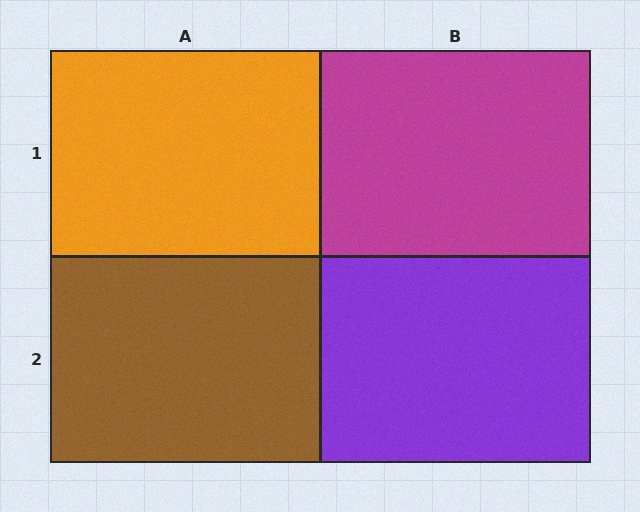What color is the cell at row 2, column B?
Purple.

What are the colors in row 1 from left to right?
Orange, magenta.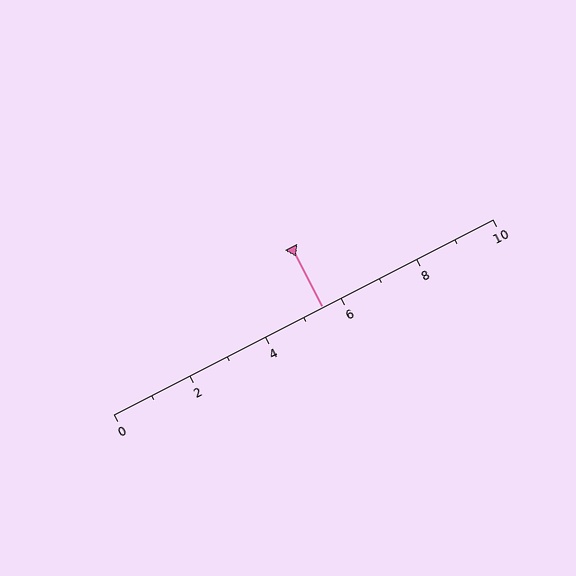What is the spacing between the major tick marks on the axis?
The major ticks are spaced 2 apart.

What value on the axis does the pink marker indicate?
The marker indicates approximately 5.5.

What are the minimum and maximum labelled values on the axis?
The axis runs from 0 to 10.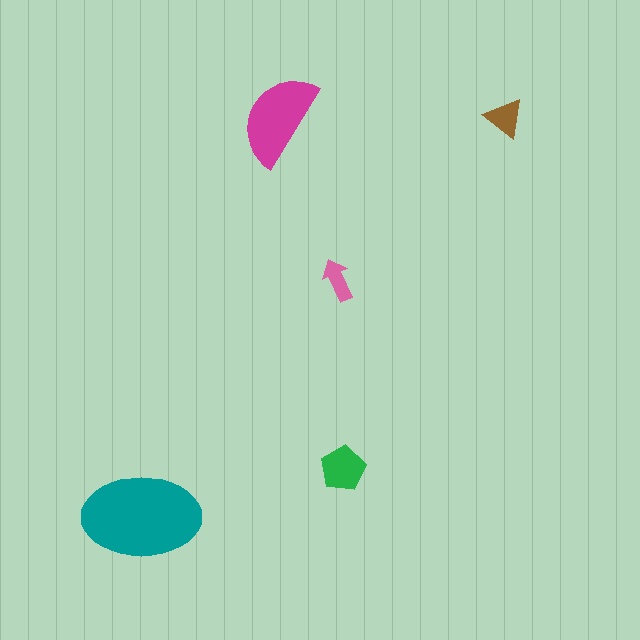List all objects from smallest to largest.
The pink arrow, the brown triangle, the green pentagon, the magenta semicircle, the teal ellipse.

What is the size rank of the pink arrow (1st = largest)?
5th.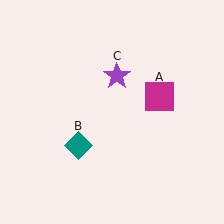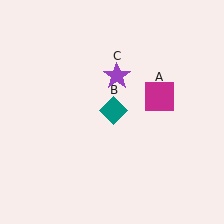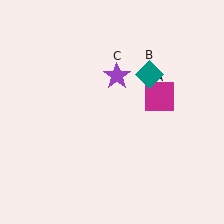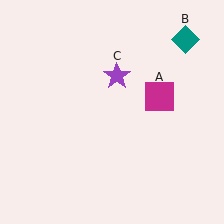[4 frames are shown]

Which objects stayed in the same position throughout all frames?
Magenta square (object A) and purple star (object C) remained stationary.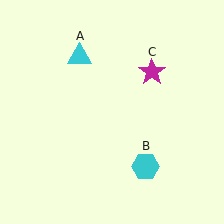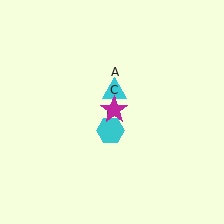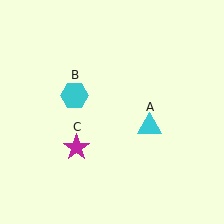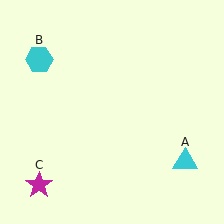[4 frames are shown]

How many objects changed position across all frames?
3 objects changed position: cyan triangle (object A), cyan hexagon (object B), magenta star (object C).